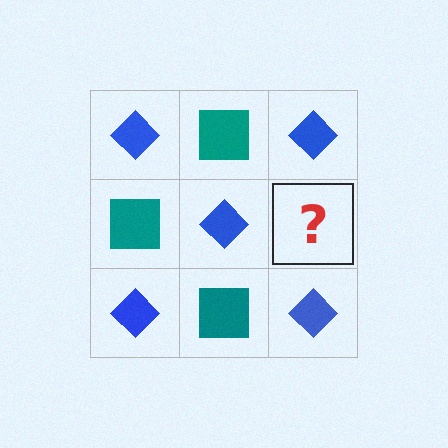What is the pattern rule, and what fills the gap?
The rule is that it alternates blue diamond and teal square in a checkerboard pattern. The gap should be filled with a teal square.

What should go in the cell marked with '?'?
The missing cell should contain a teal square.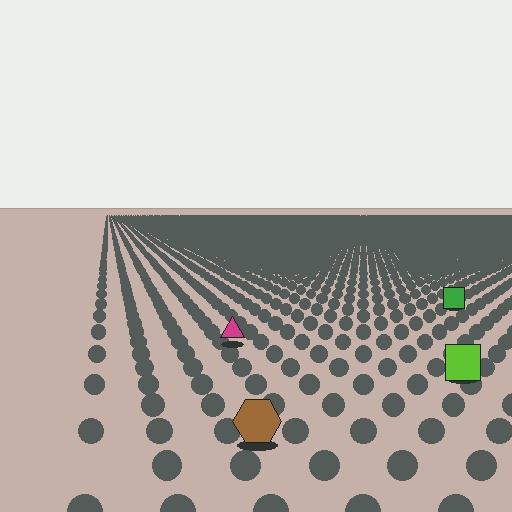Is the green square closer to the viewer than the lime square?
No. The lime square is closer — you can tell from the texture gradient: the ground texture is coarser near it.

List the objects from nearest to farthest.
From nearest to farthest: the brown hexagon, the lime square, the magenta triangle, the green square.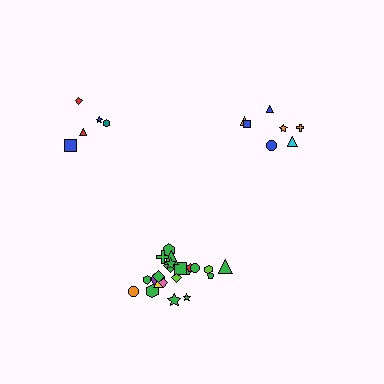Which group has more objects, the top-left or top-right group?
The top-right group.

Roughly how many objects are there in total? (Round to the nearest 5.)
Roughly 35 objects in total.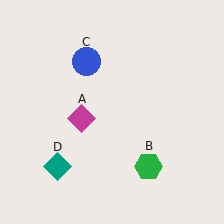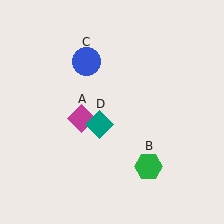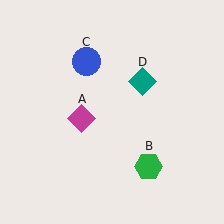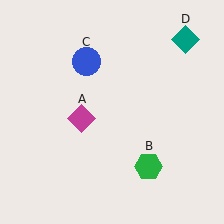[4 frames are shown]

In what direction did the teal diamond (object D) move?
The teal diamond (object D) moved up and to the right.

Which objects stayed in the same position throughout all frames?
Magenta diamond (object A) and green hexagon (object B) and blue circle (object C) remained stationary.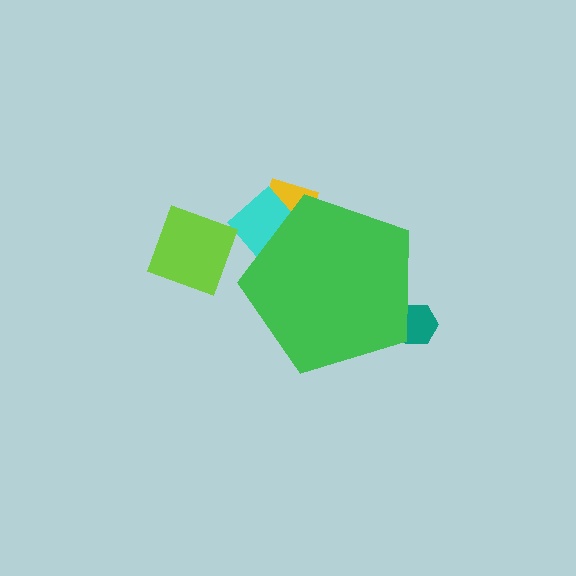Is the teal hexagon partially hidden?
Yes, the teal hexagon is partially hidden behind the green pentagon.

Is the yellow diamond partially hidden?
Yes, the yellow diamond is partially hidden behind the green pentagon.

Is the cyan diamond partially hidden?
Yes, the cyan diamond is partially hidden behind the green pentagon.